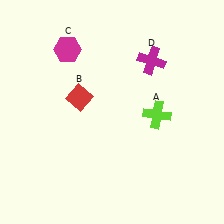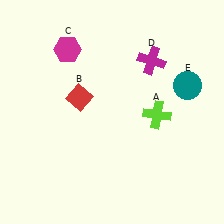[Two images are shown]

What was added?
A teal circle (E) was added in Image 2.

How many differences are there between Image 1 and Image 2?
There is 1 difference between the two images.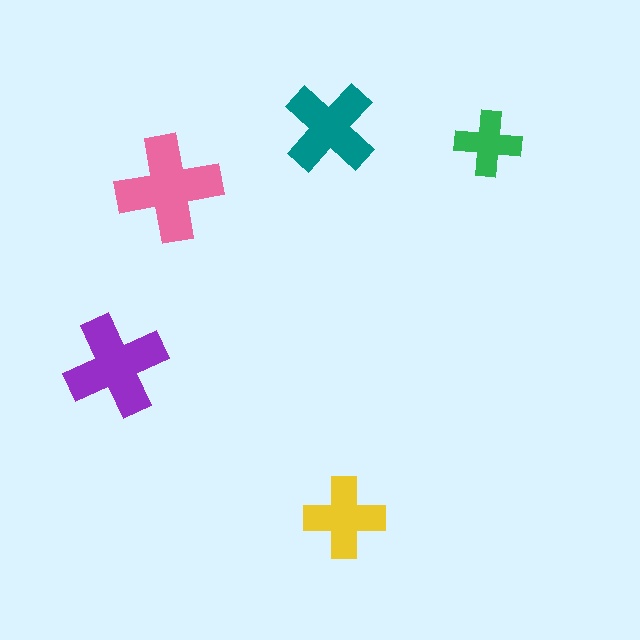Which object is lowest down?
The yellow cross is bottommost.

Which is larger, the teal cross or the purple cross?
The purple one.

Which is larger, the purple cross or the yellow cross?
The purple one.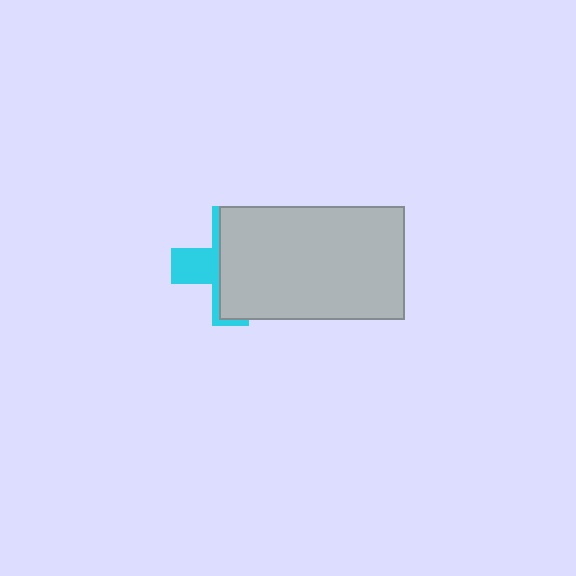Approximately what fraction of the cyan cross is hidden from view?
Roughly 65% of the cyan cross is hidden behind the light gray rectangle.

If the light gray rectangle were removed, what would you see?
You would see the complete cyan cross.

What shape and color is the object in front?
The object in front is a light gray rectangle.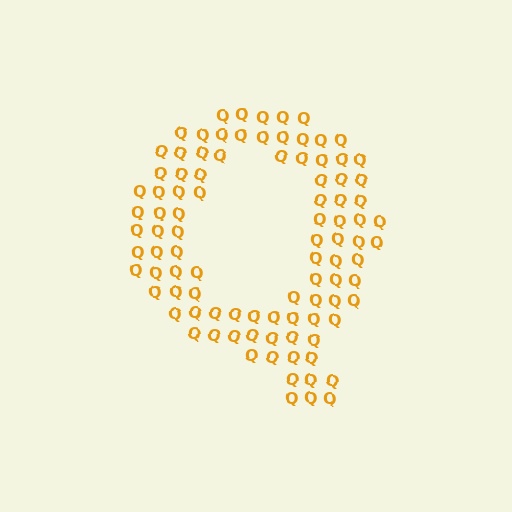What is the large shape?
The large shape is the letter Q.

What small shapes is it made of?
It is made of small letter Q's.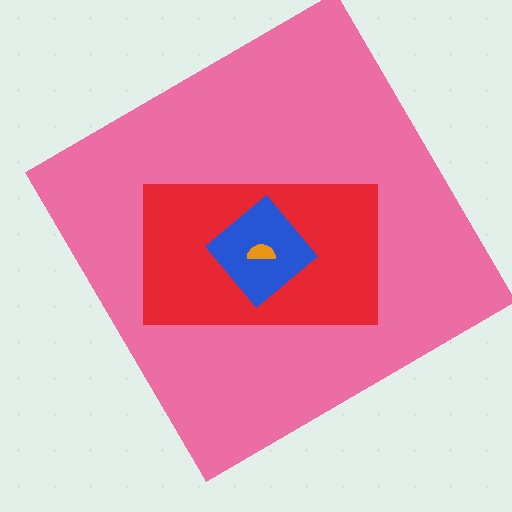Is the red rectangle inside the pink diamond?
Yes.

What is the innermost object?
The orange semicircle.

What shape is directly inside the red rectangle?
The blue diamond.